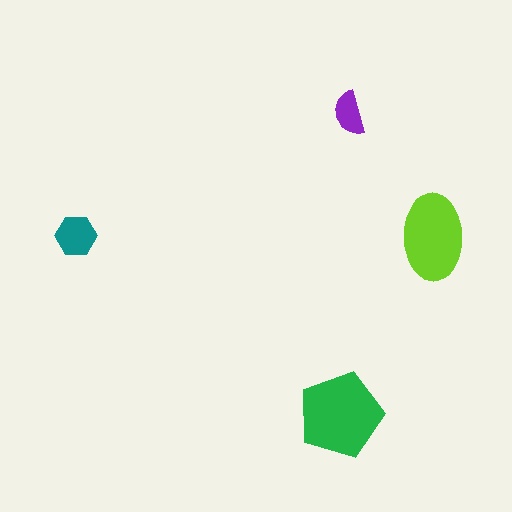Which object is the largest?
The green pentagon.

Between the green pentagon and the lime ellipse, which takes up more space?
The green pentagon.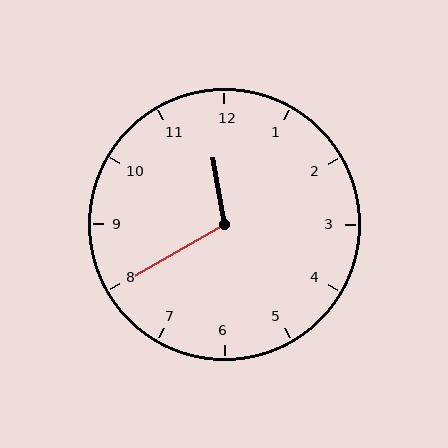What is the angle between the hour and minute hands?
Approximately 110 degrees.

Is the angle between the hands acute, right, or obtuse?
It is obtuse.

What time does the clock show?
11:40.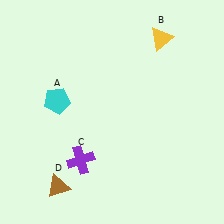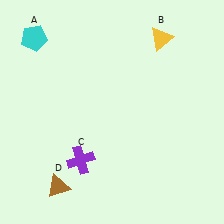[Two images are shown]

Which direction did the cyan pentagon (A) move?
The cyan pentagon (A) moved up.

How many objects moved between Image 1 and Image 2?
1 object moved between the two images.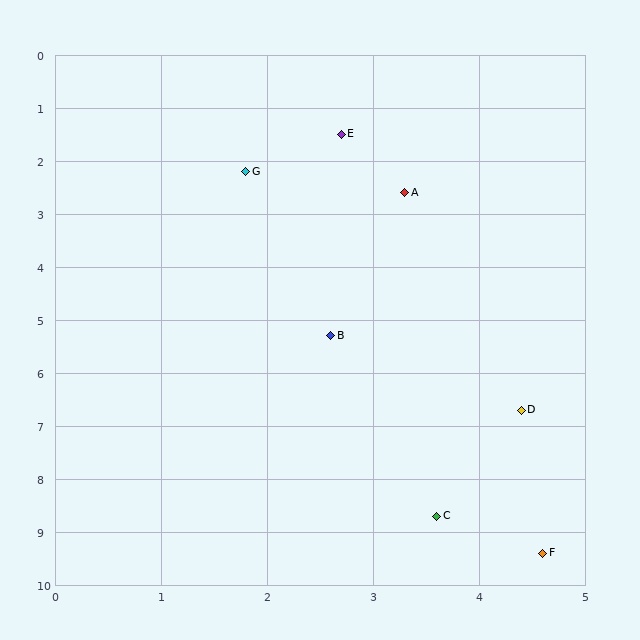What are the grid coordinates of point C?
Point C is at approximately (3.6, 8.7).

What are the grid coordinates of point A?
Point A is at approximately (3.3, 2.6).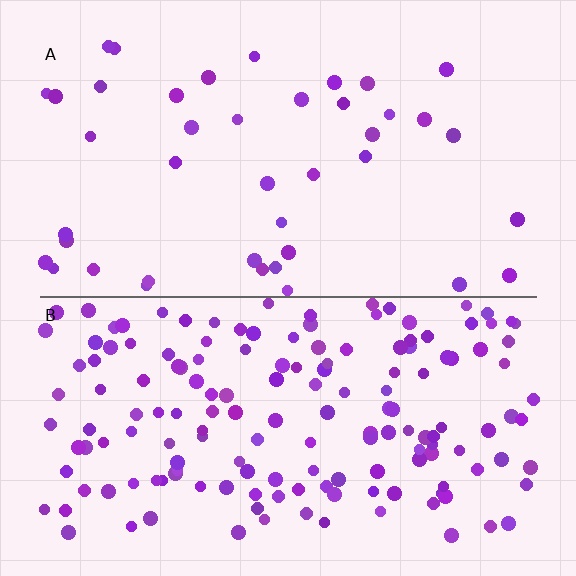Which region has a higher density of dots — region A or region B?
B (the bottom).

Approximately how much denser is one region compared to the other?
Approximately 3.9× — region B over region A.